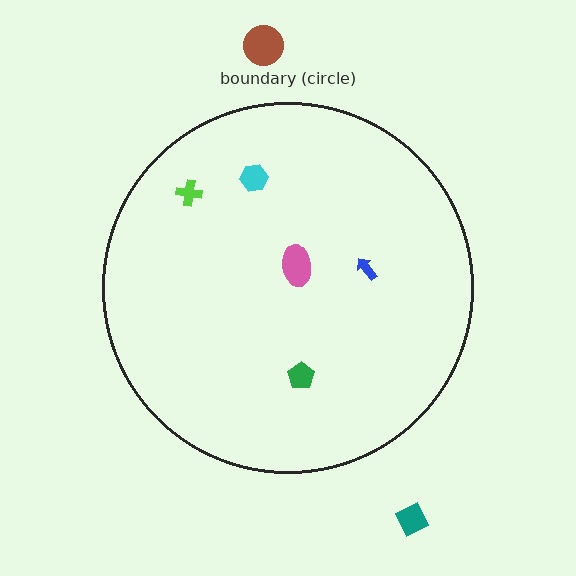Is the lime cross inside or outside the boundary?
Inside.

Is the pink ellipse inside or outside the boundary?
Inside.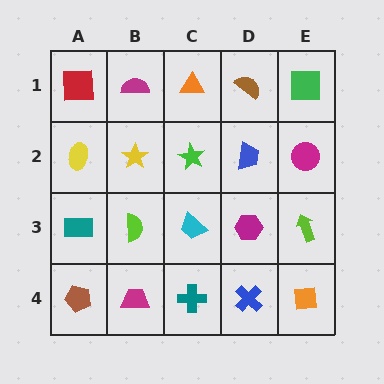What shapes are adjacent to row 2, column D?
A brown semicircle (row 1, column D), a magenta hexagon (row 3, column D), a green star (row 2, column C), a magenta circle (row 2, column E).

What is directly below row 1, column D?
A blue trapezoid.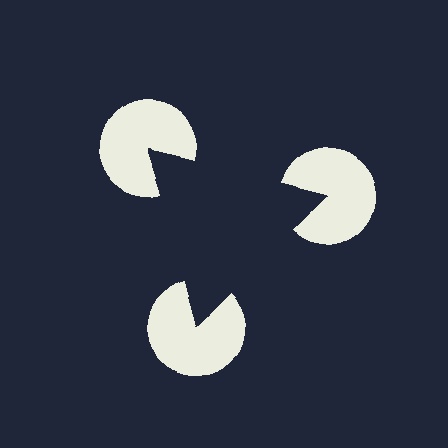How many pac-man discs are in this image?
There are 3 — one at each vertex of the illusory triangle.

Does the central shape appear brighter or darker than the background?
It typically appears slightly darker than the background, even though no actual brightness change is drawn.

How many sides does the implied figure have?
3 sides.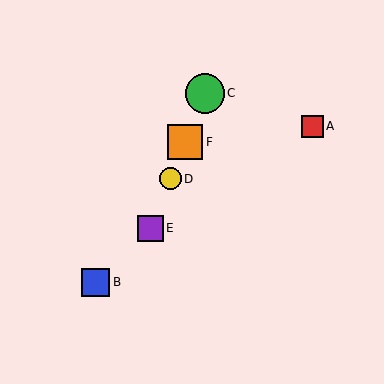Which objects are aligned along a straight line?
Objects C, D, E, F are aligned along a straight line.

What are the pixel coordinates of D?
Object D is at (170, 179).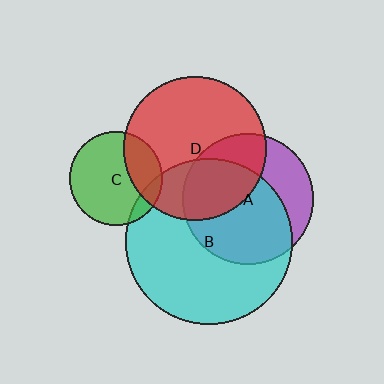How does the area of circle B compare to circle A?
Approximately 1.6 times.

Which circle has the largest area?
Circle B (cyan).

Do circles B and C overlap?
Yes.